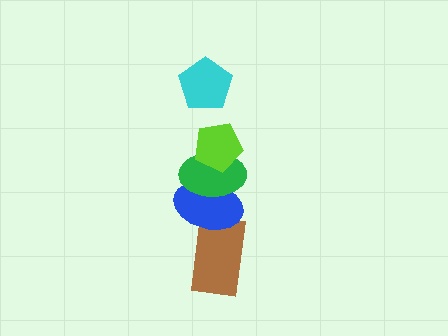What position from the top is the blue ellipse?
The blue ellipse is 4th from the top.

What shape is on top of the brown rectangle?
The blue ellipse is on top of the brown rectangle.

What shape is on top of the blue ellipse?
The green ellipse is on top of the blue ellipse.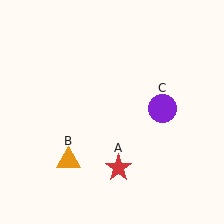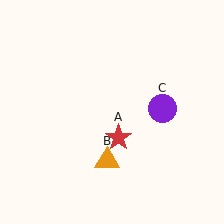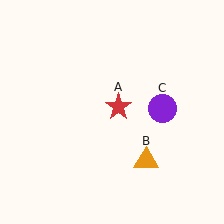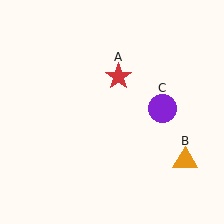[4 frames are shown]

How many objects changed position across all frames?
2 objects changed position: red star (object A), orange triangle (object B).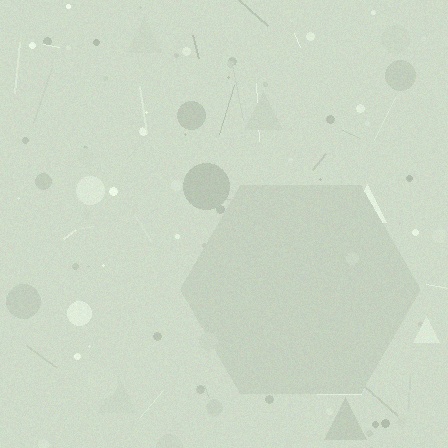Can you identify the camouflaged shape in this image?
The camouflaged shape is a hexagon.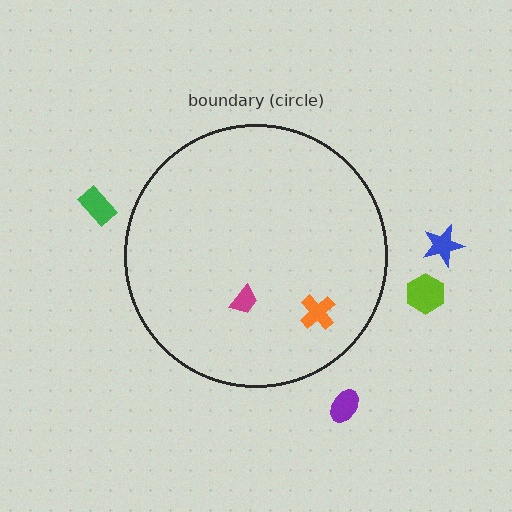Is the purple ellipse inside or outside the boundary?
Outside.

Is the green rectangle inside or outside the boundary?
Outside.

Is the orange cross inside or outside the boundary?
Inside.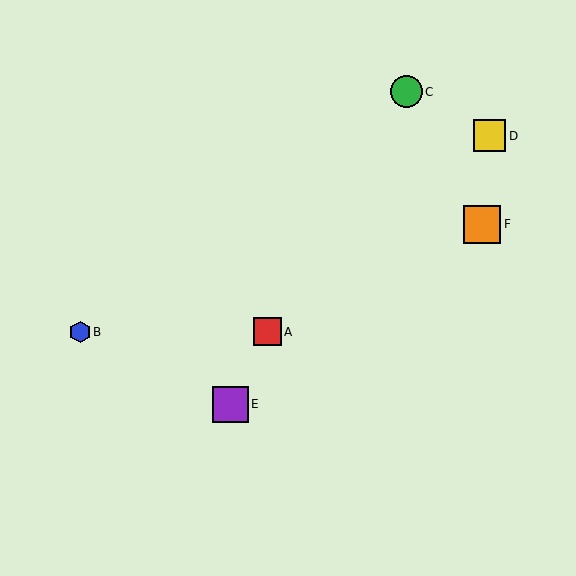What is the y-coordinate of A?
Object A is at y≈332.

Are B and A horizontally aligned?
Yes, both are at y≈332.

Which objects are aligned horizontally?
Objects A, B are aligned horizontally.